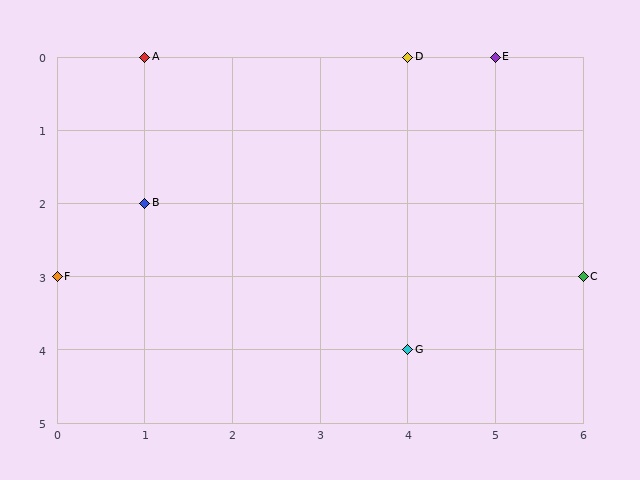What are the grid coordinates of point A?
Point A is at grid coordinates (1, 0).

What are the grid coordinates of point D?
Point D is at grid coordinates (4, 0).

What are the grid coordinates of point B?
Point B is at grid coordinates (1, 2).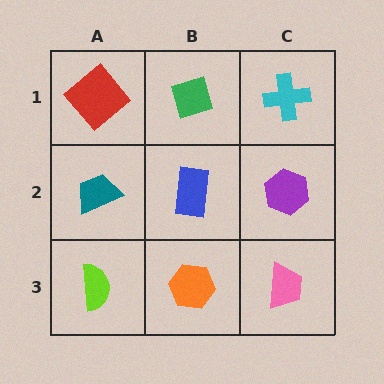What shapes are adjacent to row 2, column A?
A red diamond (row 1, column A), a lime semicircle (row 3, column A), a blue rectangle (row 2, column B).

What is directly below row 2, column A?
A lime semicircle.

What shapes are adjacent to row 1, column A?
A teal trapezoid (row 2, column A), a green diamond (row 1, column B).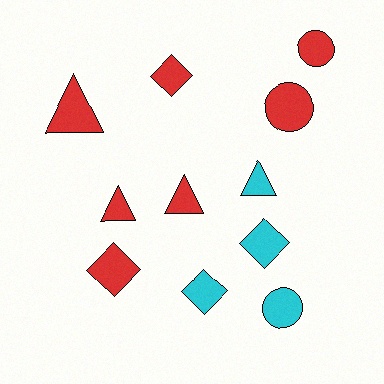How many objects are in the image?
There are 11 objects.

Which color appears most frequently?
Red, with 7 objects.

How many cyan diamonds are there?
There are 2 cyan diamonds.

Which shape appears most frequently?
Diamond, with 4 objects.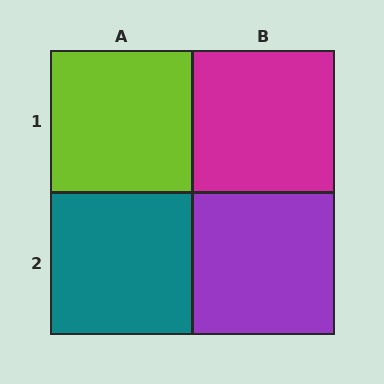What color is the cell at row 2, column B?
Purple.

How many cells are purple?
1 cell is purple.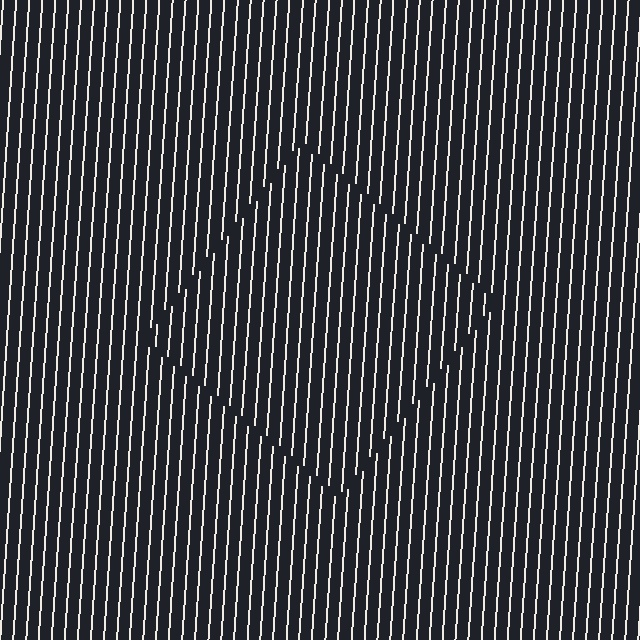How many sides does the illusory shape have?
4 sides — the line-ends trace a square.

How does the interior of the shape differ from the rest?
The interior of the shape contains the same grating, shifted by half a period — the contour is defined by the phase discontinuity where line-ends from the inner and outer gratings abut.